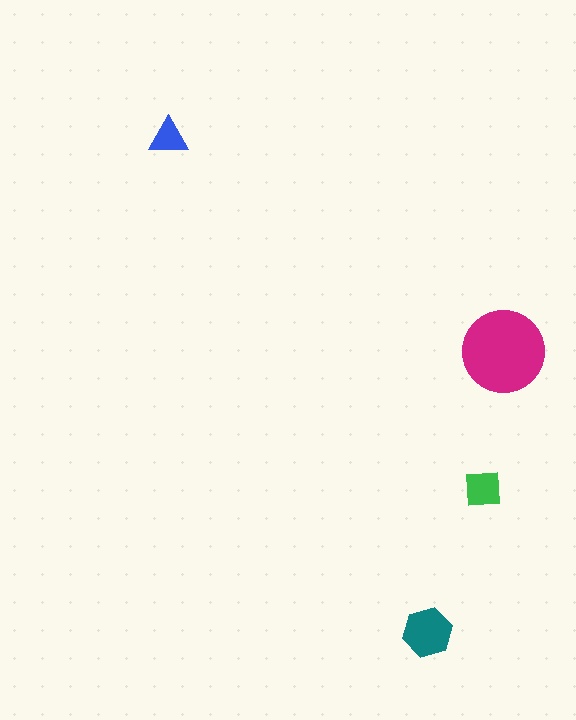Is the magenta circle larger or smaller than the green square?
Larger.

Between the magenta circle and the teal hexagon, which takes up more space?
The magenta circle.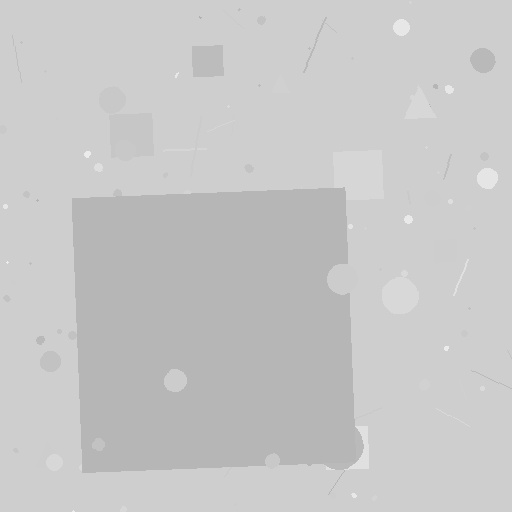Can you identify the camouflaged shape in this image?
The camouflaged shape is a square.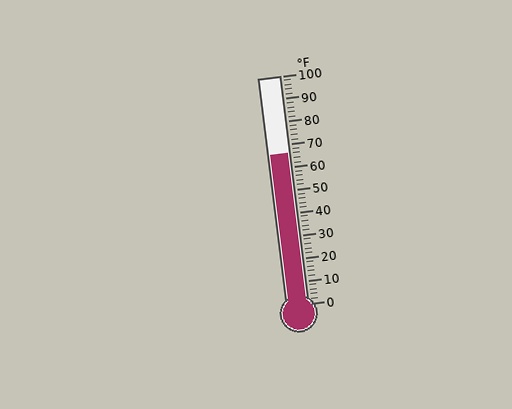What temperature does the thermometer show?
The thermometer shows approximately 66°F.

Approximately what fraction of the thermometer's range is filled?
The thermometer is filled to approximately 65% of its range.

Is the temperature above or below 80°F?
The temperature is below 80°F.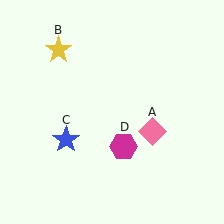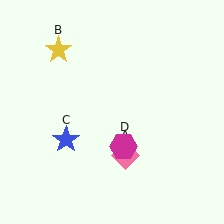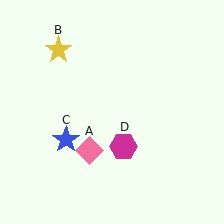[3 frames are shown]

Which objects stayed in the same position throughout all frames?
Yellow star (object B) and blue star (object C) and magenta hexagon (object D) remained stationary.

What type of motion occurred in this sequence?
The pink diamond (object A) rotated clockwise around the center of the scene.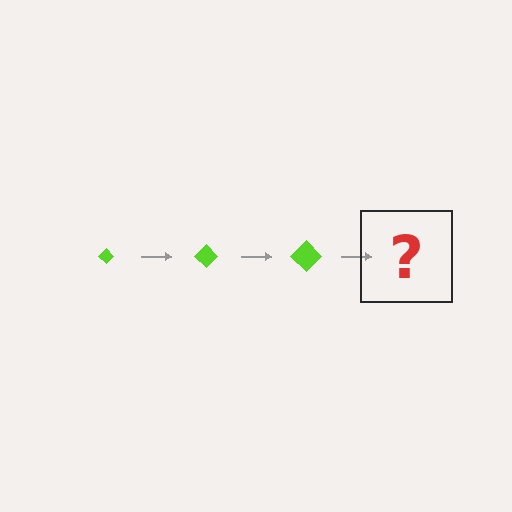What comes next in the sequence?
The next element should be a lime diamond, larger than the previous one.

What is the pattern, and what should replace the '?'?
The pattern is that the diamond gets progressively larger each step. The '?' should be a lime diamond, larger than the previous one.